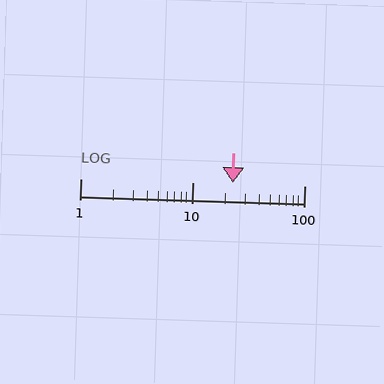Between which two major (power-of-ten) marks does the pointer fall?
The pointer is between 10 and 100.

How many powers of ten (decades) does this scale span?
The scale spans 2 decades, from 1 to 100.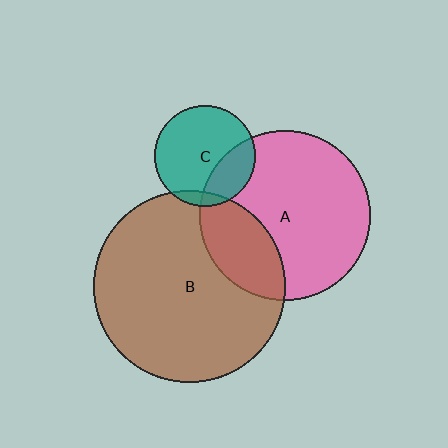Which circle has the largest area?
Circle B (brown).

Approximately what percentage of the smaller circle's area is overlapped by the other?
Approximately 25%.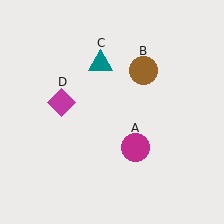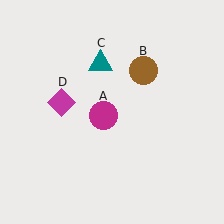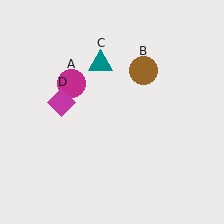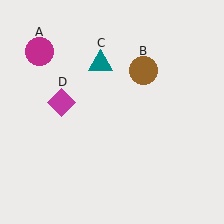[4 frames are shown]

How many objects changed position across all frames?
1 object changed position: magenta circle (object A).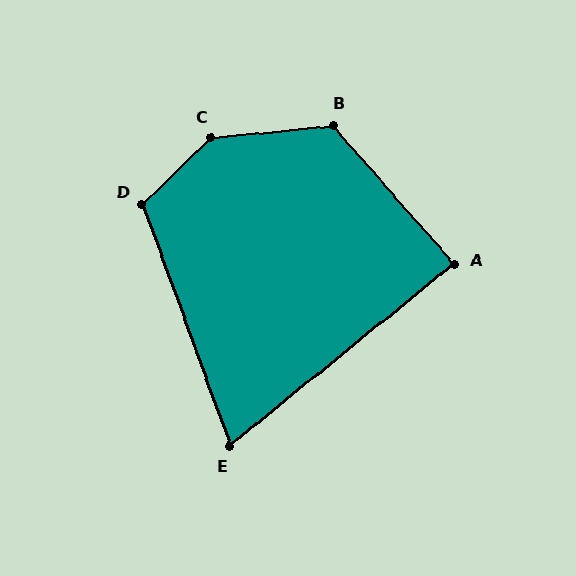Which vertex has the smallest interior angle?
E, at approximately 71 degrees.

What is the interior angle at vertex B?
Approximately 126 degrees (obtuse).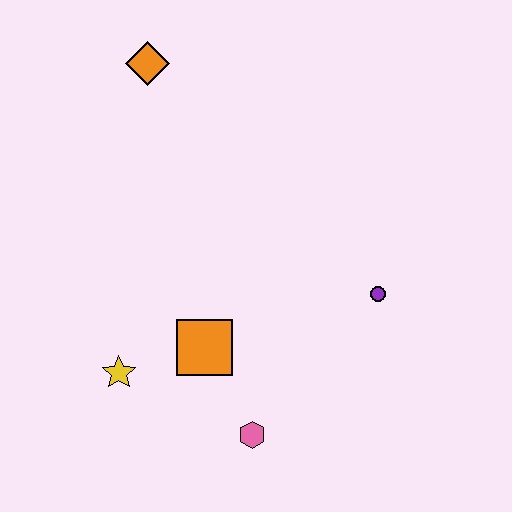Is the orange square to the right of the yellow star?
Yes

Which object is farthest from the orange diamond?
The pink hexagon is farthest from the orange diamond.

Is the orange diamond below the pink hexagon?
No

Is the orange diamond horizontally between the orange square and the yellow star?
Yes